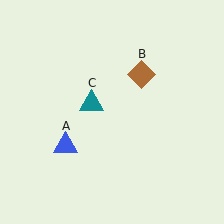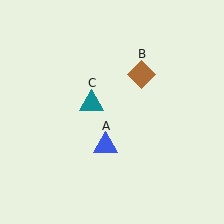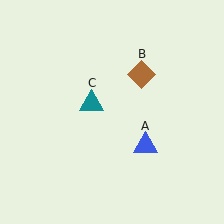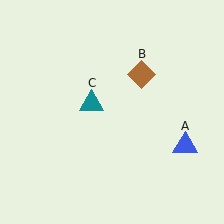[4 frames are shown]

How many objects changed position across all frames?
1 object changed position: blue triangle (object A).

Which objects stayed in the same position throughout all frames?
Brown diamond (object B) and teal triangle (object C) remained stationary.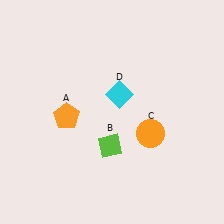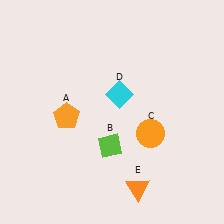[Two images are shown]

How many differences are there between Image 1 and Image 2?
There is 1 difference between the two images.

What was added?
An orange triangle (E) was added in Image 2.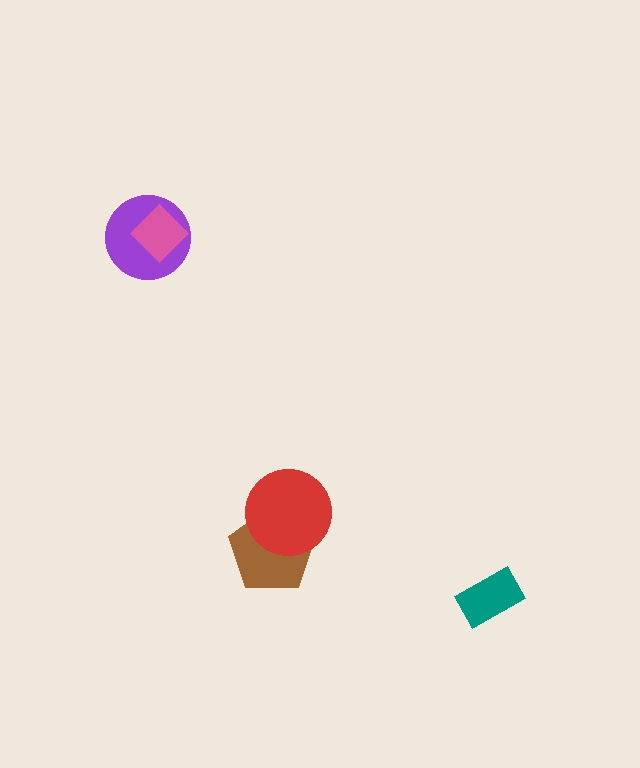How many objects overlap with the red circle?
1 object overlaps with the red circle.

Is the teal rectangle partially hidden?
No, no other shape covers it.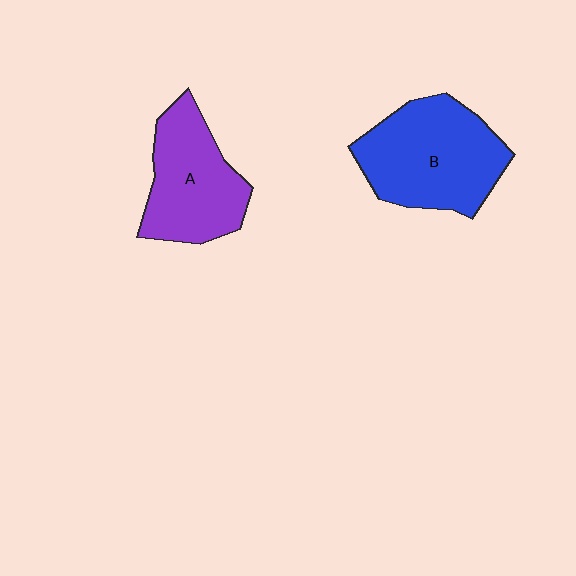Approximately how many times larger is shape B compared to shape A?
Approximately 1.2 times.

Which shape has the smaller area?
Shape A (purple).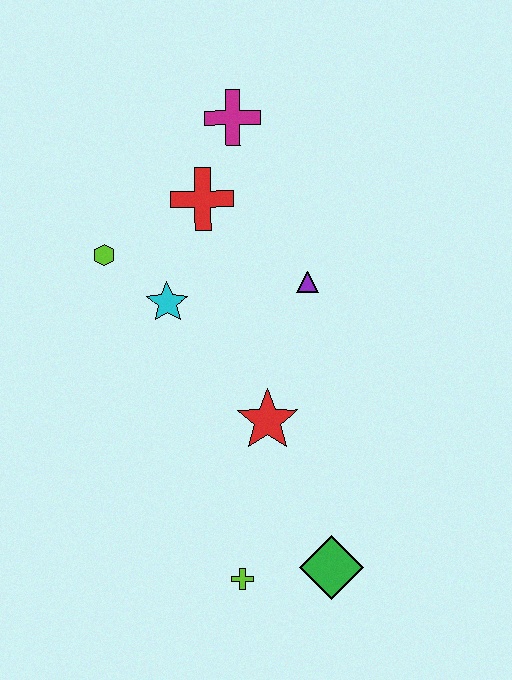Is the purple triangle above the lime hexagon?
No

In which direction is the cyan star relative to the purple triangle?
The cyan star is to the left of the purple triangle.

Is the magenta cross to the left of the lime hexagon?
No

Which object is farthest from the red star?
The magenta cross is farthest from the red star.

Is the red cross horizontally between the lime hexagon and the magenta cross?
Yes